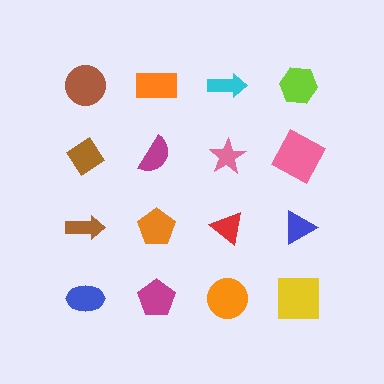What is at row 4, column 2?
A magenta pentagon.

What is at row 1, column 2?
An orange rectangle.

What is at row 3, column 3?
A red triangle.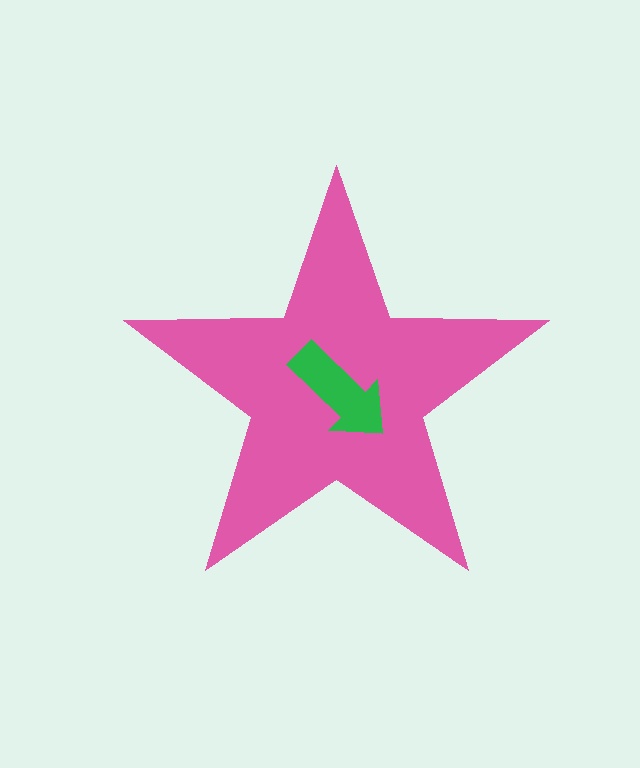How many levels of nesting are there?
2.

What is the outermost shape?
The pink star.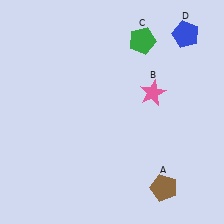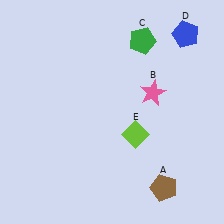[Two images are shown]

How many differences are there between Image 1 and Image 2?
There is 1 difference between the two images.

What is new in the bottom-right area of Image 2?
A lime diamond (E) was added in the bottom-right area of Image 2.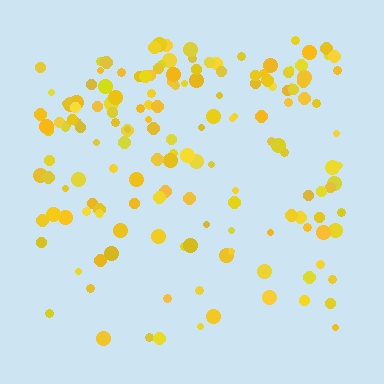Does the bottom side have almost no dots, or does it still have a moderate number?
Still a moderate number, just noticeably fewer than the top.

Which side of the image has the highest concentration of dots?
The top.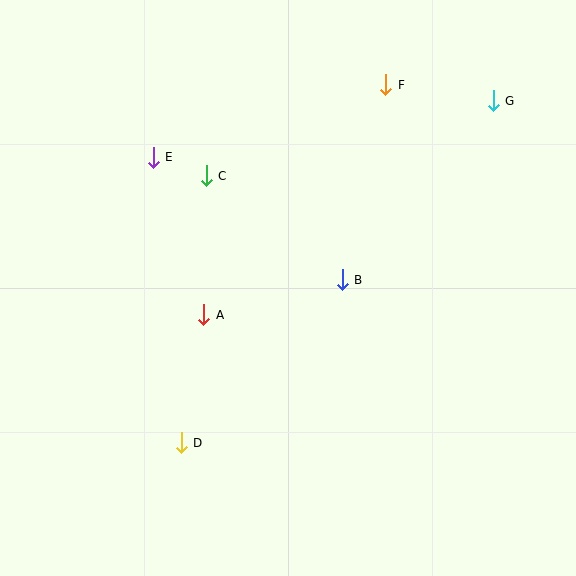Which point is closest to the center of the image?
Point B at (342, 280) is closest to the center.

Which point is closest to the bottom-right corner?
Point B is closest to the bottom-right corner.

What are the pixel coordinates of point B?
Point B is at (342, 280).